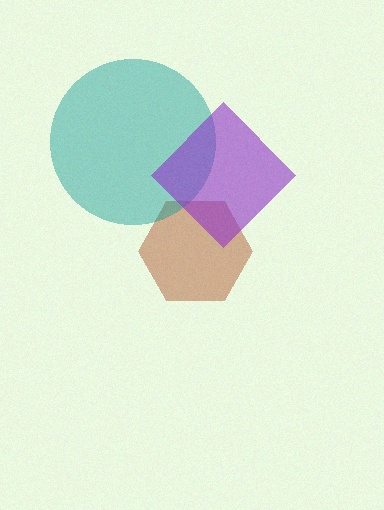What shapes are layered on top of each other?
The layered shapes are: a brown hexagon, a teal circle, a purple diamond.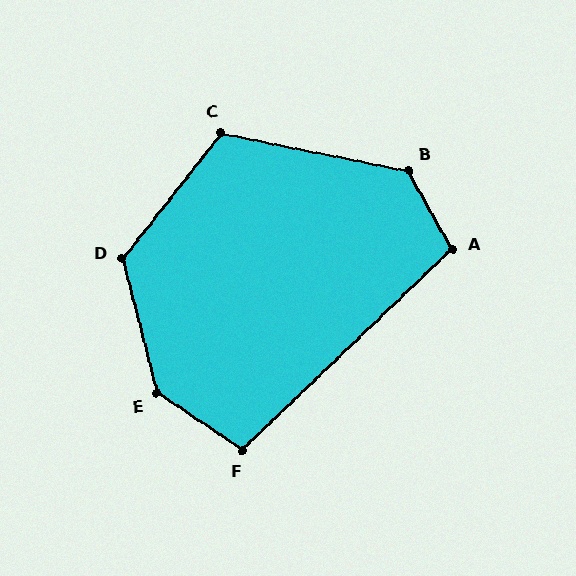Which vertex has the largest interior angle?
E, at approximately 138 degrees.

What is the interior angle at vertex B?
Approximately 130 degrees (obtuse).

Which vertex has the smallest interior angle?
F, at approximately 103 degrees.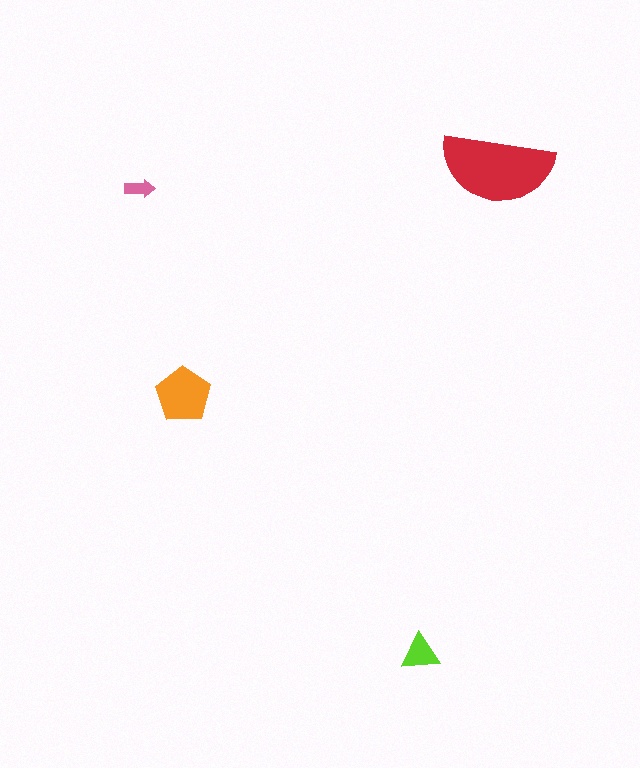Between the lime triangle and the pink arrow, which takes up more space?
The lime triangle.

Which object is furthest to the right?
The red semicircle is rightmost.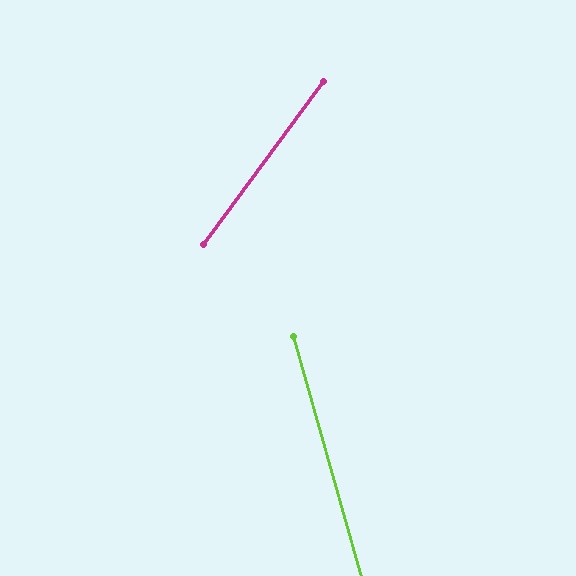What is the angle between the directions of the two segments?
Approximately 52 degrees.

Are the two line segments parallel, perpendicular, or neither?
Neither parallel nor perpendicular — they differ by about 52°.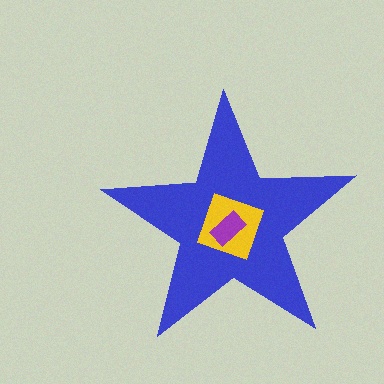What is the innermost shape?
The purple rectangle.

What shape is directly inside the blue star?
The yellow square.